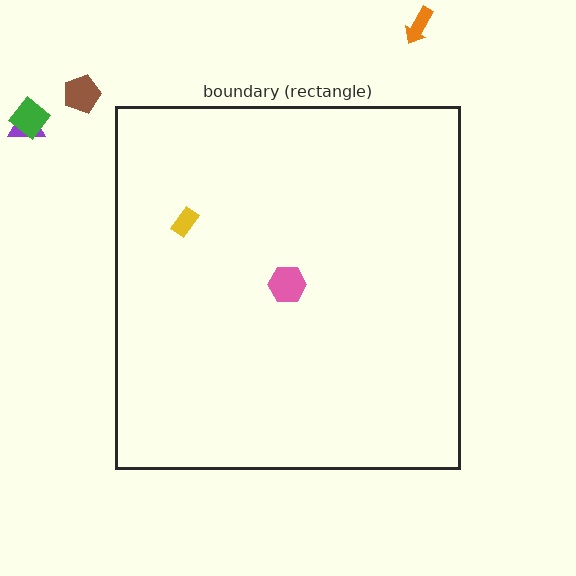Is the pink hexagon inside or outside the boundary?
Inside.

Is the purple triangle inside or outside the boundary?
Outside.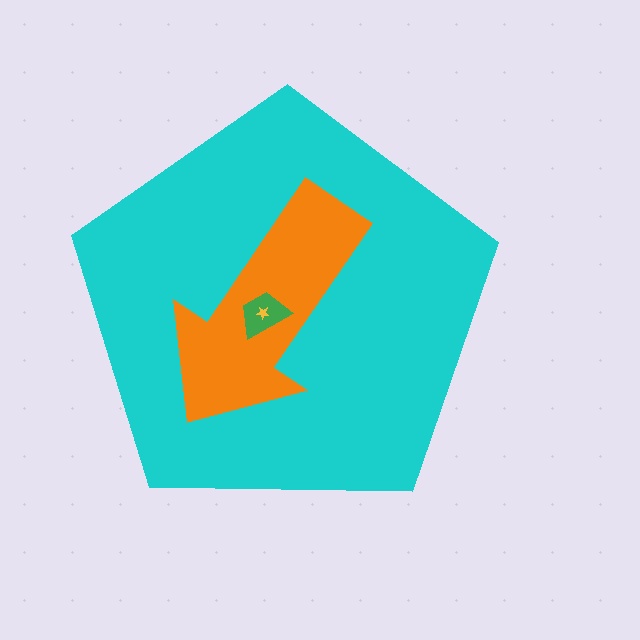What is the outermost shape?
The cyan pentagon.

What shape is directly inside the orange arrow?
The green trapezoid.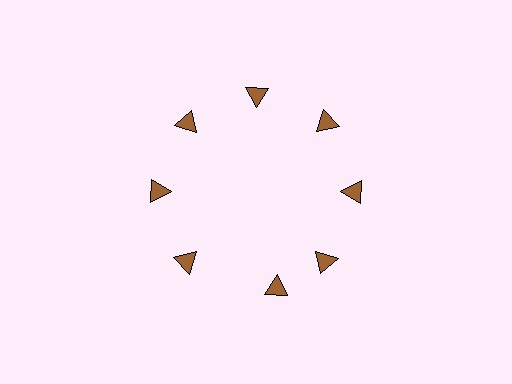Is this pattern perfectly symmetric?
No. The 8 brown triangles are arranged in a ring, but one element near the 6 o'clock position is rotated out of alignment along the ring, breaking the 8-fold rotational symmetry.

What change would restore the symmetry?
The symmetry would be restored by rotating it back into even spacing with its neighbors so that all 8 triangles sit at equal angles and equal distance from the center.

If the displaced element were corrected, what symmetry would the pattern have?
It would have 8-fold rotational symmetry — the pattern would map onto itself every 45 degrees.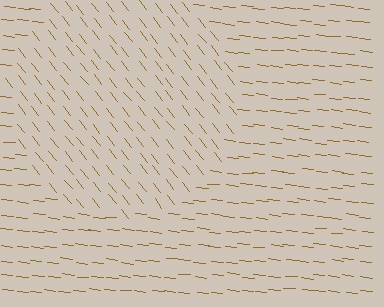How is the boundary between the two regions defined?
The boundary is defined purely by a change in line orientation (approximately 45 degrees difference). All lines are the same color and thickness.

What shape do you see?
I see a circle.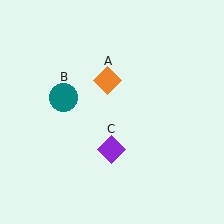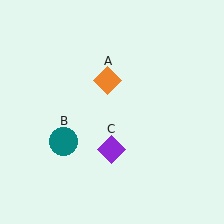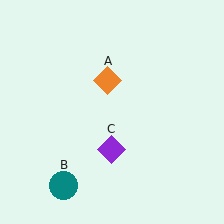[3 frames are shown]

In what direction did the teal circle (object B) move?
The teal circle (object B) moved down.